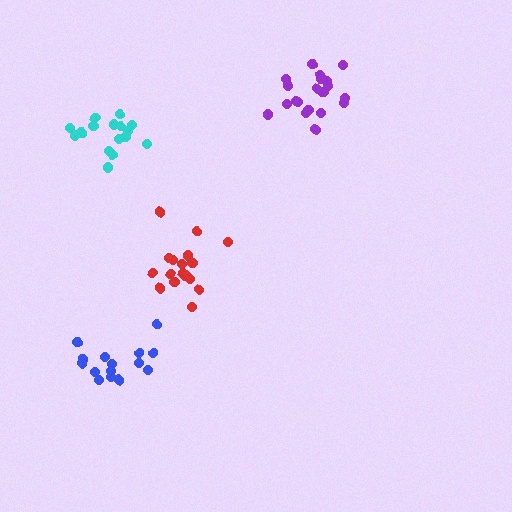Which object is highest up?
The purple cluster is topmost.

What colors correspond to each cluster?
The clusters are colored: blue, red, purple, cyan.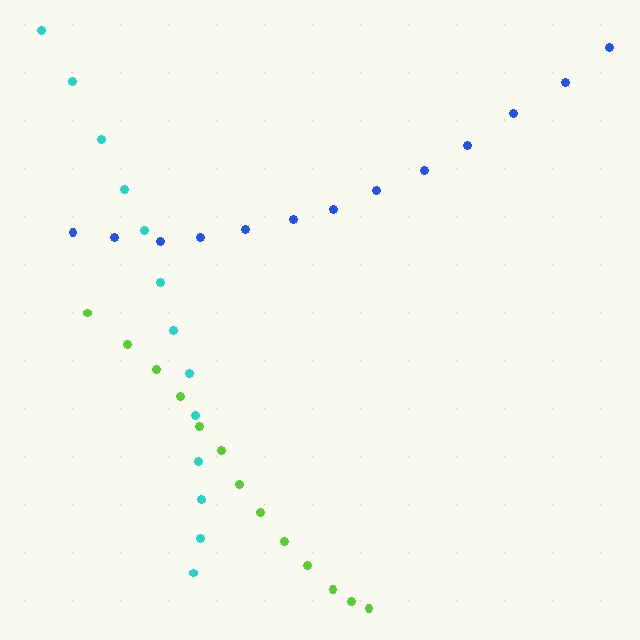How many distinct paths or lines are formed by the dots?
There are 3 distinct paths.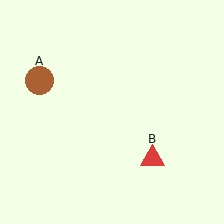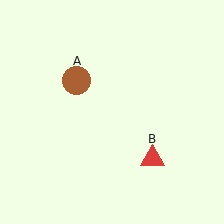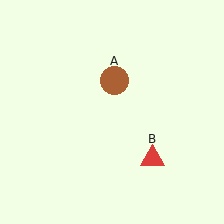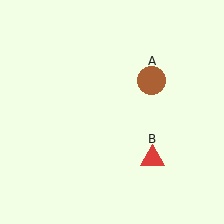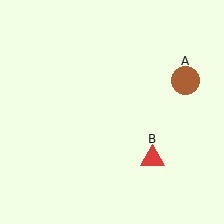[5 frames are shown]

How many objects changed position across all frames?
1 object changed position: brown circle (object A).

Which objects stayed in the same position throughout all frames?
Red triangle (object B) remained stationary.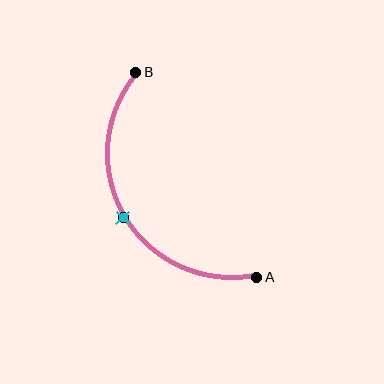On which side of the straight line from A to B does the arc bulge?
The arc bulges to the left of the straight line connecting A and B.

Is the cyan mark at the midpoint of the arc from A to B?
Yes. The cyan mark lies on the arc at equal arc-length from both A and B — it is the arc midpoint.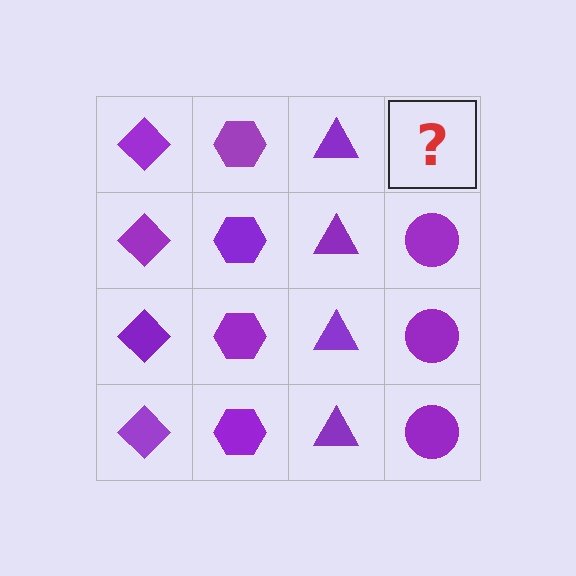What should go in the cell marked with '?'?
The missing cell should contain a purple circle.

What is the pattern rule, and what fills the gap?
The rule is that each column has a consistent shape. The gap should be filled with a purple circle.